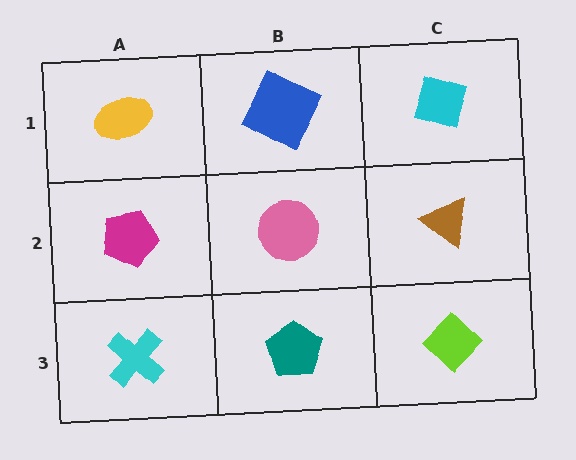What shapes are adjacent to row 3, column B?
A pink circle (row 2, column B), a cyan cross (row 3, column A), a lime diamond (row 3, column C).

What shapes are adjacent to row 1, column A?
A magenta pentagon (row 2, column A), a blue square (row 1, column B).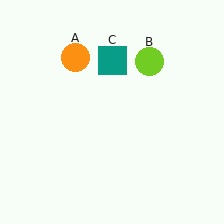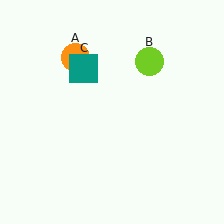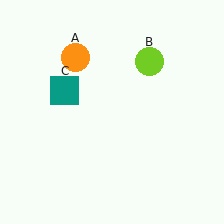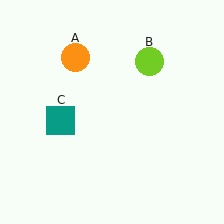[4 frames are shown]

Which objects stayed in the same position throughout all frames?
Orange circle (object A) and lime circle (object B) remained stationary.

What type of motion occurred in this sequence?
The teal square (object C) rotated counterclockwise around the center of the scene.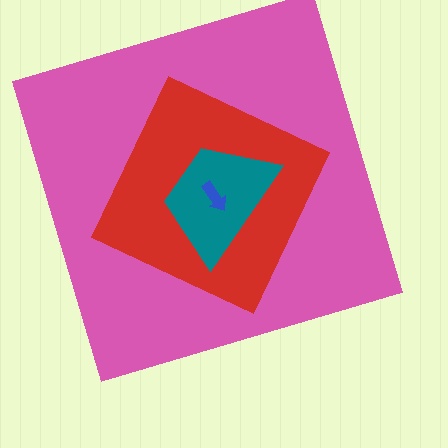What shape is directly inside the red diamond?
The teal trapezoid.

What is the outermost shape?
The pink square.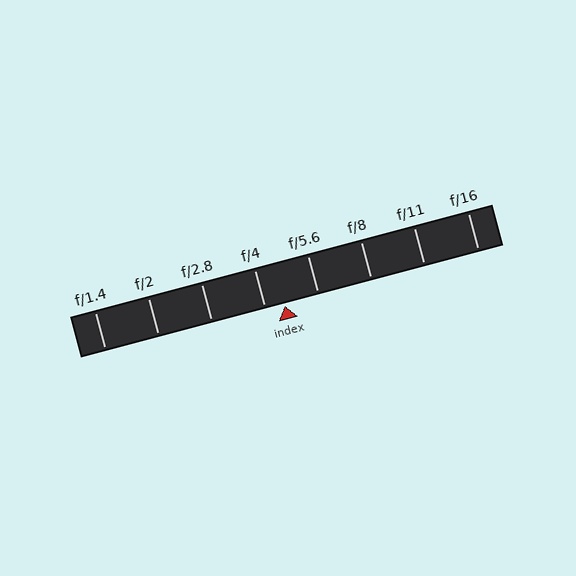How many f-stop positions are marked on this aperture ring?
There are 8 f-stop positions marked.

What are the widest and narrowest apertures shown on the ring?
The widest aperture shown is f/1.4 and the narrowest is f/16.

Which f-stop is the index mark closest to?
The index mark is closest to f/4.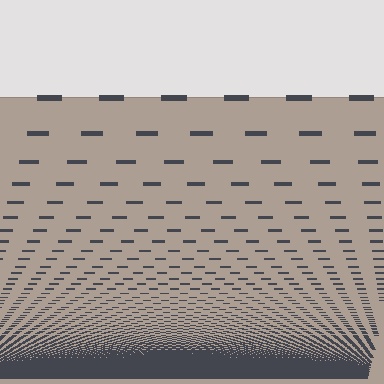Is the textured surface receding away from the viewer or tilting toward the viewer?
The surface appears to tilt toward the viewer. Texture elements get larger and sparser toward the top.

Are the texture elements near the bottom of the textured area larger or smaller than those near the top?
Smaller. The gradient is inverted — elements near the bottom are smaller and denser.